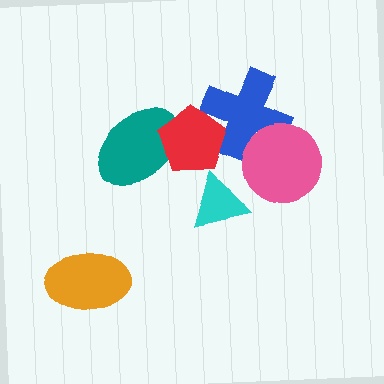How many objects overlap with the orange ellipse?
0 objects overlap with the orange ellipse.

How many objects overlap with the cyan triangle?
0 objects overlap with the cyan triangle.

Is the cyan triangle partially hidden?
No, no other shape covers it.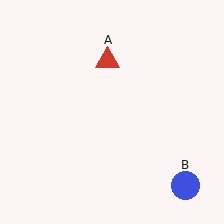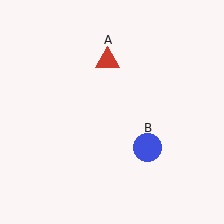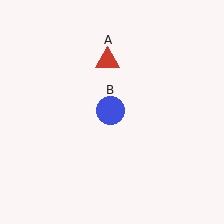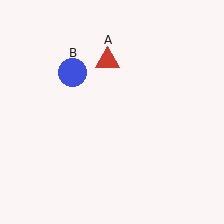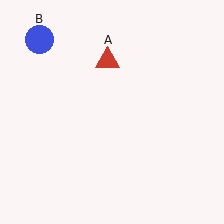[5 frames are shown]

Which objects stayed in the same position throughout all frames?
Red triangle (object A) remained stationary.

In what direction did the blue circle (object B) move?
The blue circle (object B) moved up and to the left.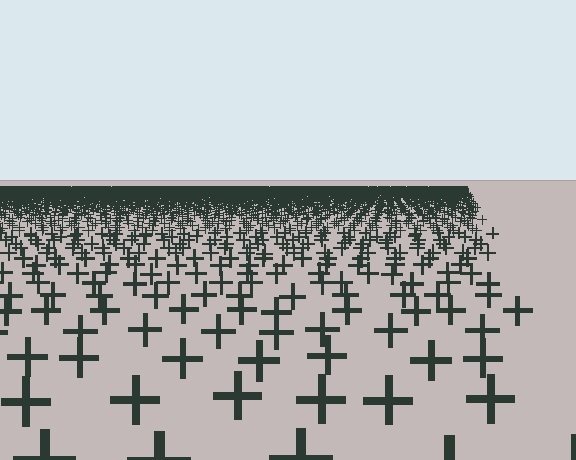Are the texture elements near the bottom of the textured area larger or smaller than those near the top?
Larger. Near the bottom, elements are closer to the viewer and appear at a bigger on-screen size.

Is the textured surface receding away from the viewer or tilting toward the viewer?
The surface is receding away from the viewer. Texture elements get smaller and denser toward the top.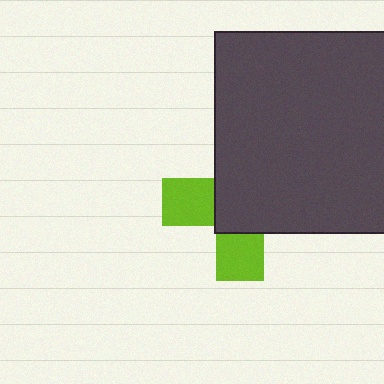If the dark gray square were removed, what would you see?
You would see the complete lime cross.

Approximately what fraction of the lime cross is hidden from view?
Roughly 63% of the lime cross is hidden behind the dark gray square.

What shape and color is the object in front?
The object in front is a dark gray square.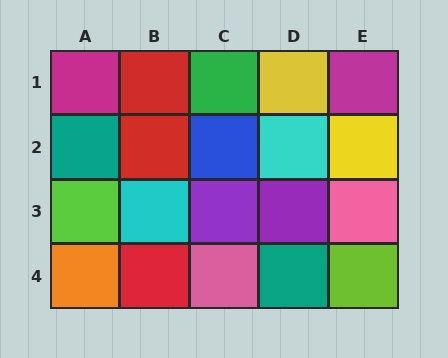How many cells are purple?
2 cells are purple.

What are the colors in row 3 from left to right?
Lime, cyan, purple, purple, pink.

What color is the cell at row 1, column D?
Yellow.